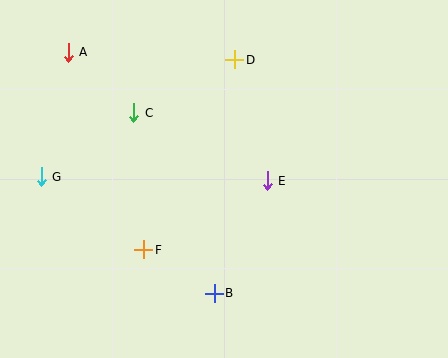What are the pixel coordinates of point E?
Point E is at (267, 181).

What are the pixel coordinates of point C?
Point C is at (134, 113).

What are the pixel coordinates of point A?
Point A is at (68, 52).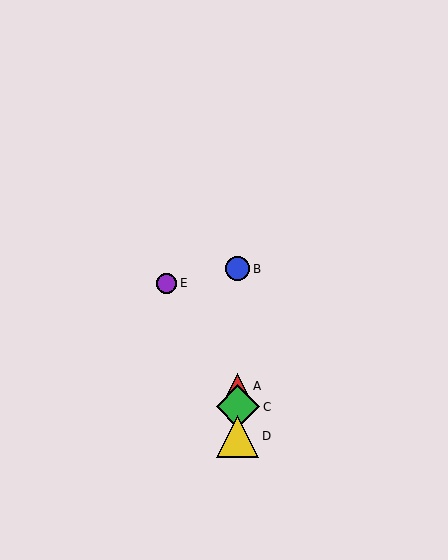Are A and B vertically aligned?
Yes, both are at x≈238.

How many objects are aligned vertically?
4 objects (A, B, C, D) are aligned vertically.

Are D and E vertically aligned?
No, D is at x≈238 and E is at x≈167.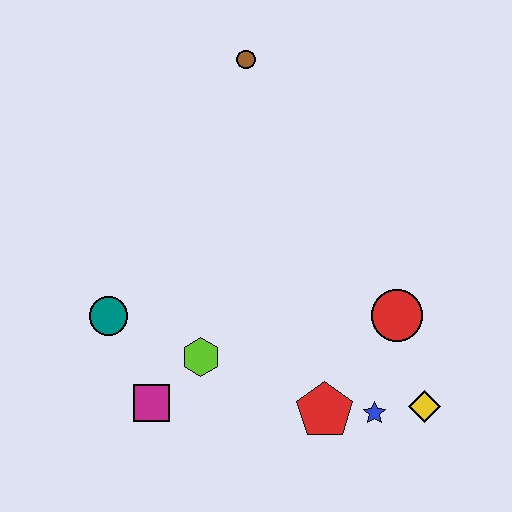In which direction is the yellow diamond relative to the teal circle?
The yellow diamond is to the right of the teal circle.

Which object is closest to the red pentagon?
The blue star is closest to the red pentagon.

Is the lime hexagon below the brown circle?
Yes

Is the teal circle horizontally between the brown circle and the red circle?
No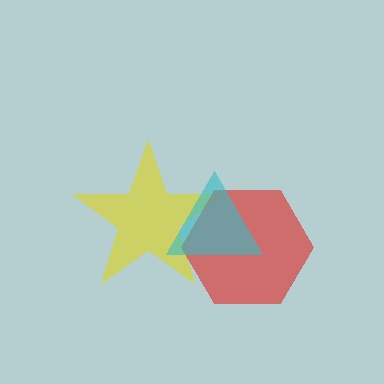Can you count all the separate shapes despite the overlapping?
Yes, there are 3 separate shapes.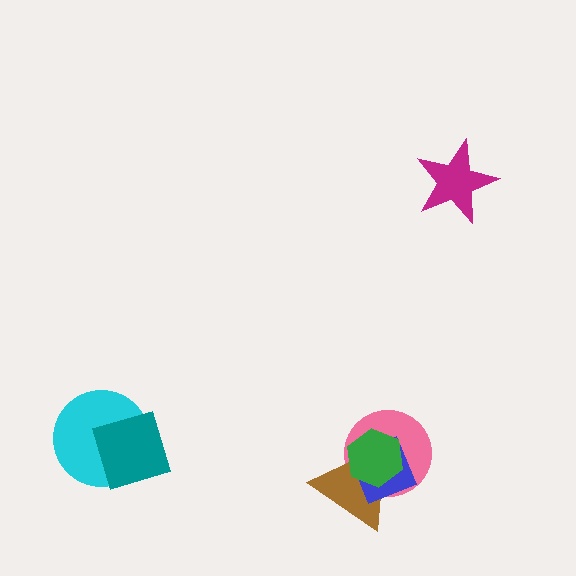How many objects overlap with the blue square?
3 objects overlap with the blue square.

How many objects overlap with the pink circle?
3 objects overlap with the pink circle.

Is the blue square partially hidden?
Yes, it is partially covered by another shape.